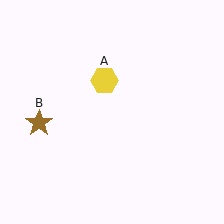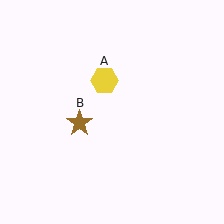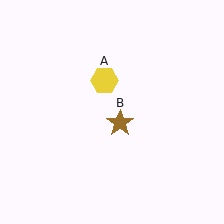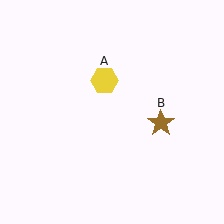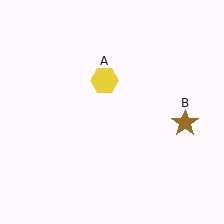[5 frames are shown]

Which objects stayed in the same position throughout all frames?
Yellow hexagon (object A) remained stationary.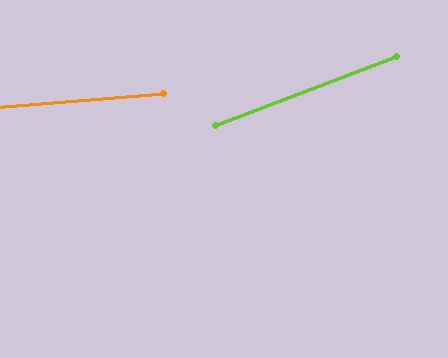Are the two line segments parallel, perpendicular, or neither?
Neither parallel nor perpendicular — they differ by about 16°.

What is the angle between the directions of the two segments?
Approximately 16 degrees.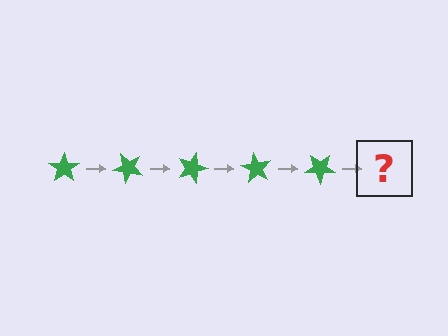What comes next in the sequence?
The next element should be a green star rotated 225 degrees.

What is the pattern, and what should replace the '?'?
The pattern is that the star rotates 45 degrees each step. The '?' should be a green star rotated 225 degrees.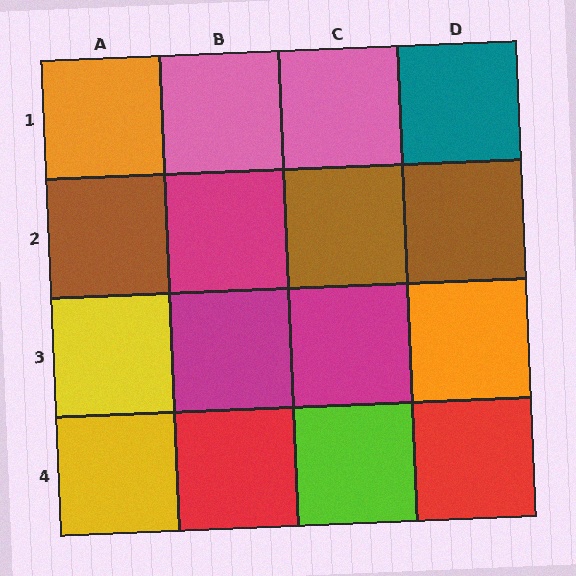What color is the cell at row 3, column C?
Magenta.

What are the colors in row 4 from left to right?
Yellow, red, lime, red.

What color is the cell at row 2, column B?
Magenta.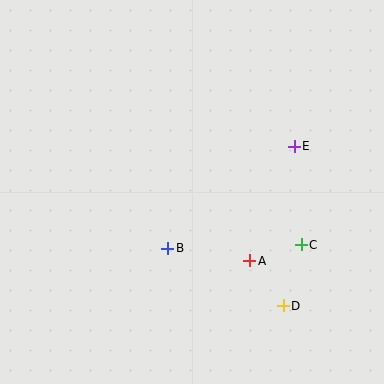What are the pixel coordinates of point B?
Point B is at (168, 248).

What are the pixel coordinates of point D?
Point D is at (283, 306).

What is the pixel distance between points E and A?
The distance between E and A is 123 pixels.